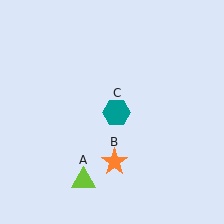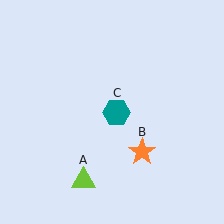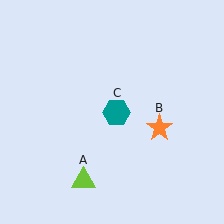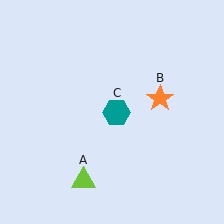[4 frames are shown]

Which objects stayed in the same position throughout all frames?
Lime triangle (object A) and teal hexagon (object C) remained stationary.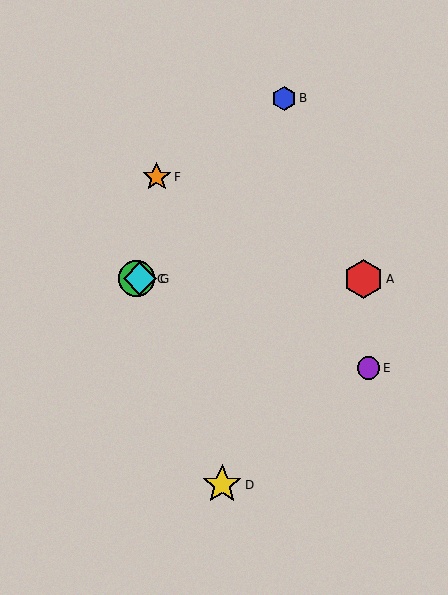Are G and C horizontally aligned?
Yes, both are at y≈279.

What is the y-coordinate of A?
Object A is at y≈279.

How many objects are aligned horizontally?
3 objects (A, C, G) are aligned horizontally.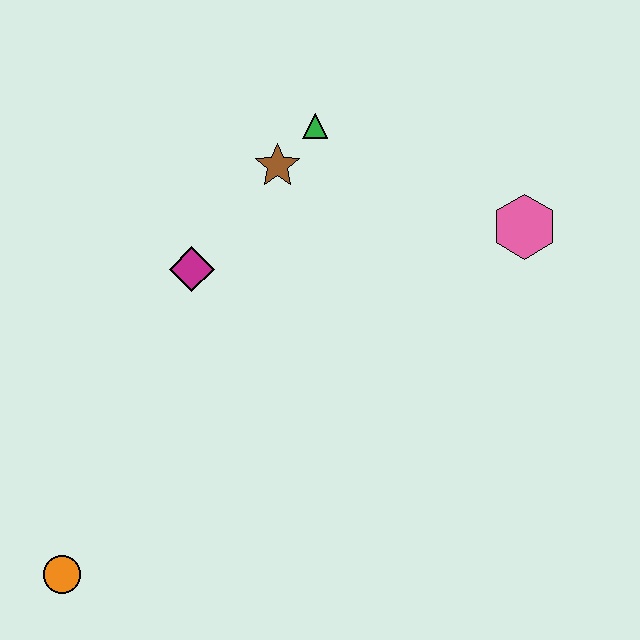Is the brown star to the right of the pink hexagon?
No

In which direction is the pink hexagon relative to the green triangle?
The pink hexagon is to the right of the green triangle.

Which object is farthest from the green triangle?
The orange circle is farthest from the green triangle.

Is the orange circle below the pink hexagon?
Yes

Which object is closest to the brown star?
The green triangle is closest to the brown star.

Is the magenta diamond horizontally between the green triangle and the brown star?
No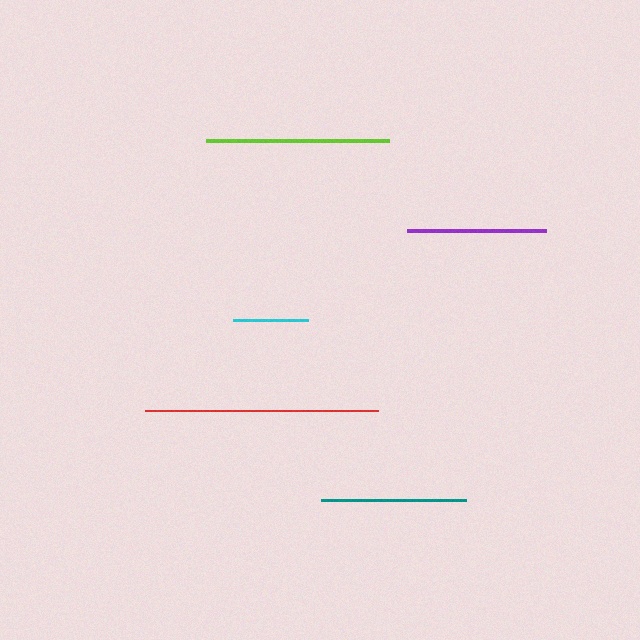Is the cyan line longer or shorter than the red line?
The red line is longer than the cyan line.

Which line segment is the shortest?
The cyan line is the shortest at approximately 74 pixels.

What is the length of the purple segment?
The purple segment is approximately 139 pixels long.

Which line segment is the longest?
The red line is the longest at approximately 233 pixels.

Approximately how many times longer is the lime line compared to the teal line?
The lime line is approximately 1.3 times the length of the teal line.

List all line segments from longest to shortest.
From longest to shortest: red, lime, teal, purple, cyan.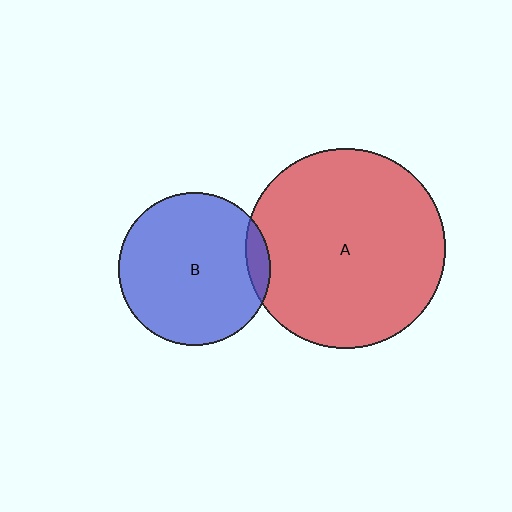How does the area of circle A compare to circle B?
Approximately 1.7 times.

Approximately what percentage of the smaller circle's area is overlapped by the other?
Approximately 10%.